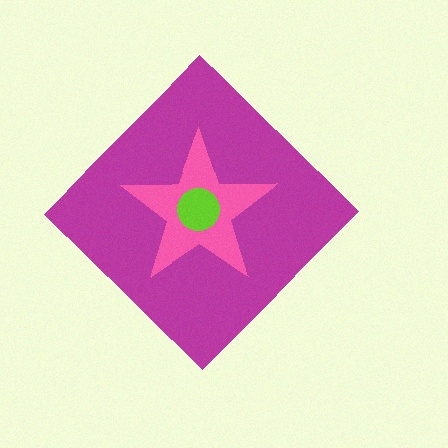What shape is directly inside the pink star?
The lime circle.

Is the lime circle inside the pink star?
Yes.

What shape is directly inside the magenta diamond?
The pink star.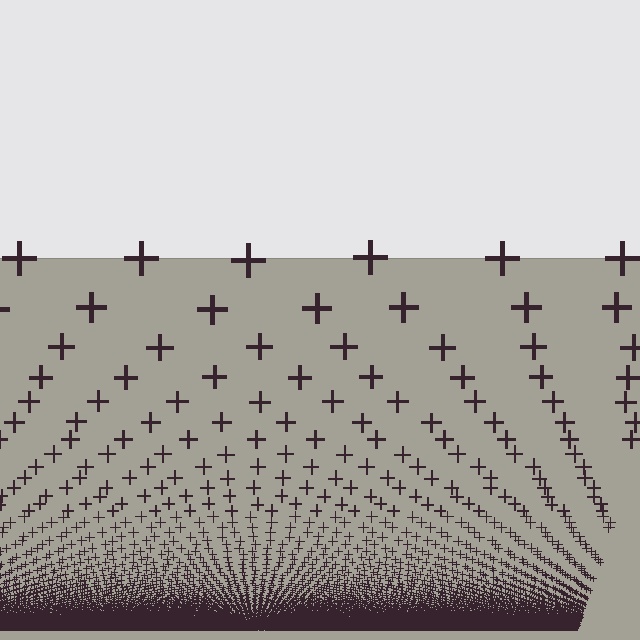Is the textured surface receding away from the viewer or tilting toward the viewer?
The surface appears to tilt toward the viewer. Texture elements get larger and sparser toward the top.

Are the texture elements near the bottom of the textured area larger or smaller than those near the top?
Smaller. The gradient is inverted — elements near the bottom are smaller and denser.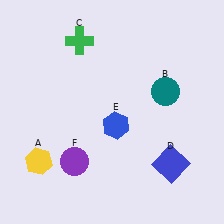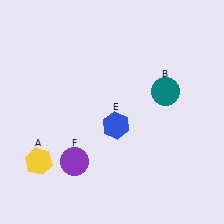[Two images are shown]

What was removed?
The blue square (D), the green cross (C) were removed in Image 2.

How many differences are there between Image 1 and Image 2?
There are 2 differences between the two images.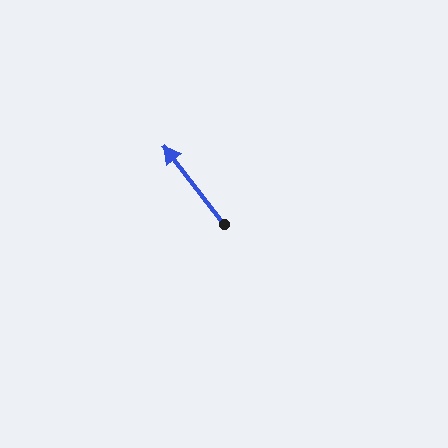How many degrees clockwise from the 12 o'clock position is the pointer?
Approximately 322 degrees.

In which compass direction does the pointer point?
Northwest.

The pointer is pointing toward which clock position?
Roughly 11 o'clock.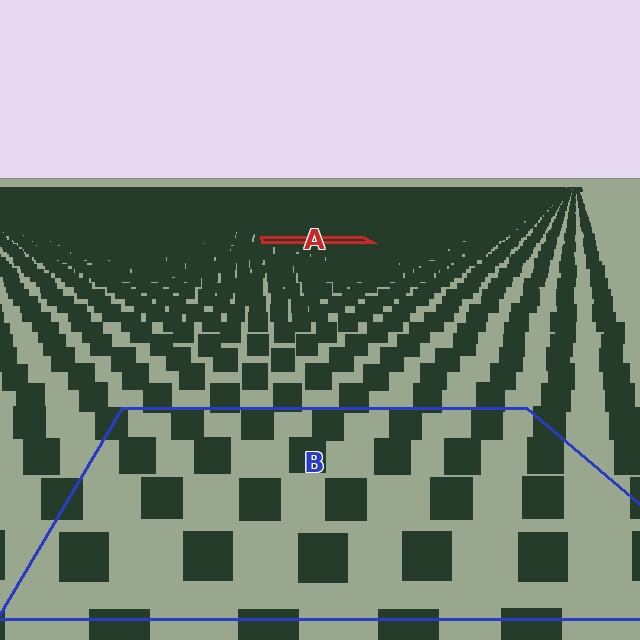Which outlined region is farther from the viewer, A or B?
Region A is farther from the viewer — the texture elements inside it appear smaller and more densely packed.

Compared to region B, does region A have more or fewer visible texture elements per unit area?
Region A has more texture elements per unit area — they are packed more densely because it is farther away.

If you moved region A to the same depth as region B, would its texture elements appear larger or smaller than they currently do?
They would appear larger. At a closer depth, the same texture elements are projected at a bigger on-screen size.